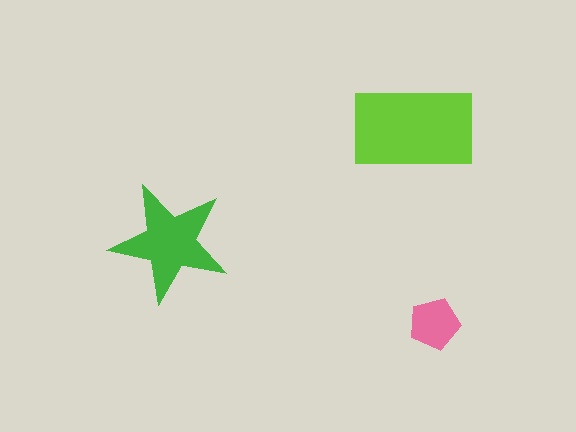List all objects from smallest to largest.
The pink pentagon, the green star, the lime rectangle.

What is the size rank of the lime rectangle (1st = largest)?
1st.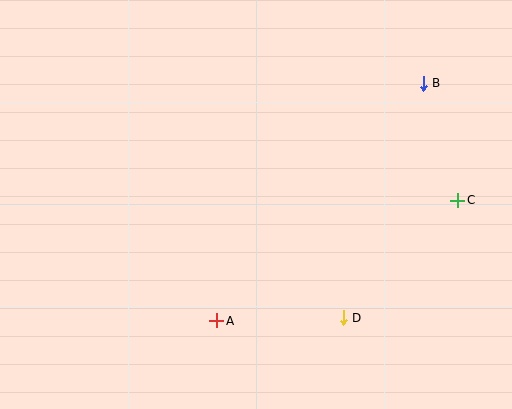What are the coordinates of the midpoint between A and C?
The midpoint between A and C is at (337, 260).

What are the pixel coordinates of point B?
Point B is at (423, 83).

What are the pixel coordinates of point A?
Point A is at (217, 321).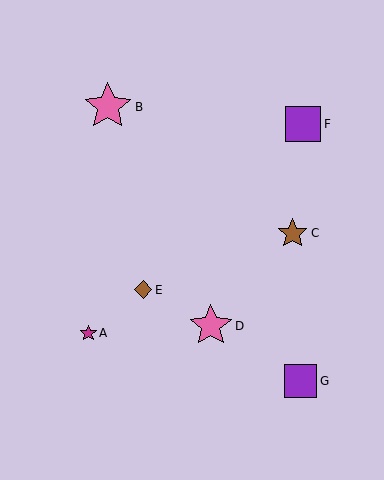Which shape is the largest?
The pink star (labeled B) is the largest.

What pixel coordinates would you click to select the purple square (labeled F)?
Click at (303, 124) to select the purple square F.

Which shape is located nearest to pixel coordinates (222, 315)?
The pink star (labeled D) at (211, 326) is nearest to that location.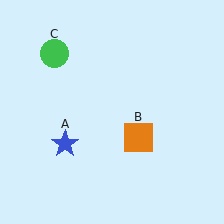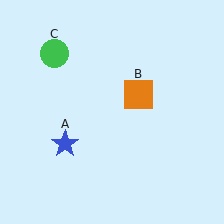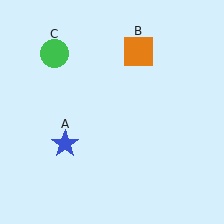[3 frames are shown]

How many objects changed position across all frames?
1 object changed position: orange square (object B).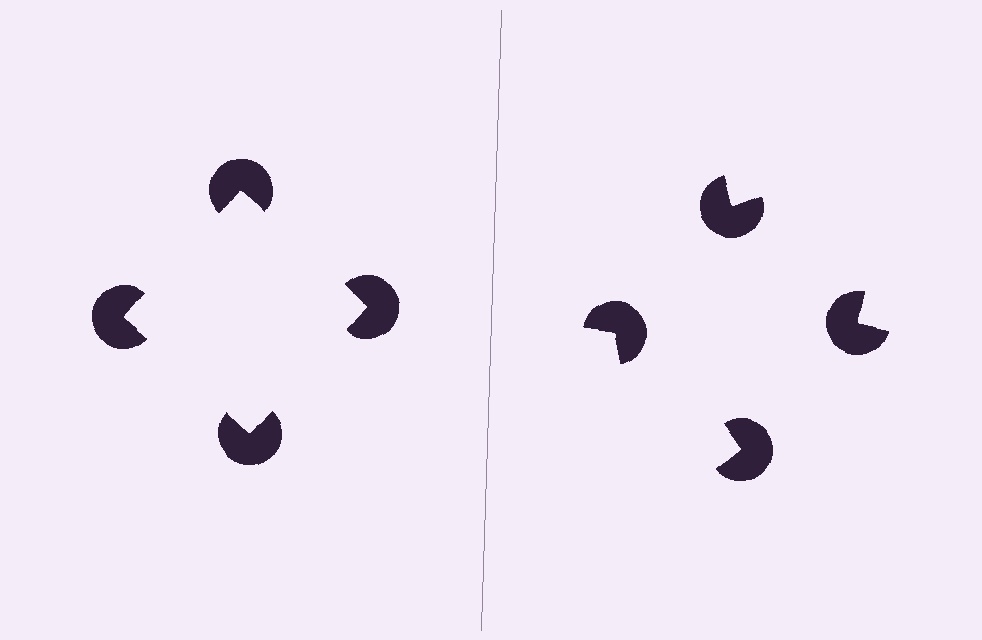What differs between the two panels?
The pac-man discs are positioned identically on both sides; only the wedge orientations differ. On the left they align to a square; on the right they are misaligned.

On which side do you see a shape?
An illusory square appears on the left side. On the right side the wedge cuts are rotated, so no coherent shape forms.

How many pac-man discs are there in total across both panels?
8 — 4 on each side.